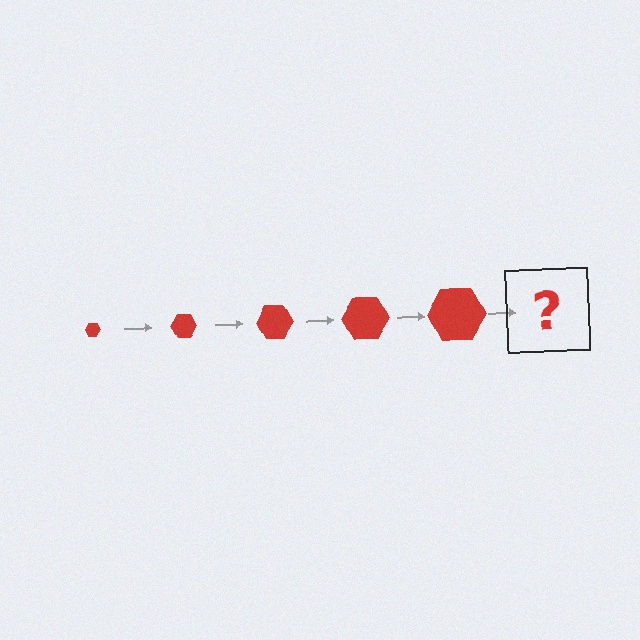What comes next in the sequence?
The next element should be a red hexagon, larger than the previous one.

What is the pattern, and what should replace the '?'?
The pattern is that the hexagon gets progressively larger each step. The '?' should be a red hexagon, larger than the previous one.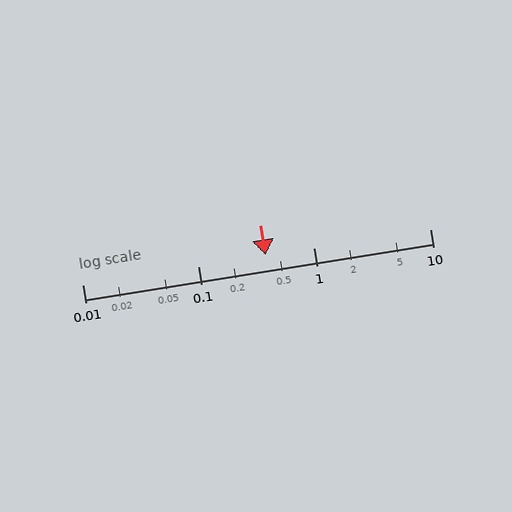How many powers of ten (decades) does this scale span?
The scale spans 3 decades, from 0.01 to 10.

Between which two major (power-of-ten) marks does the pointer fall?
The pointer is between 0.1 and 1.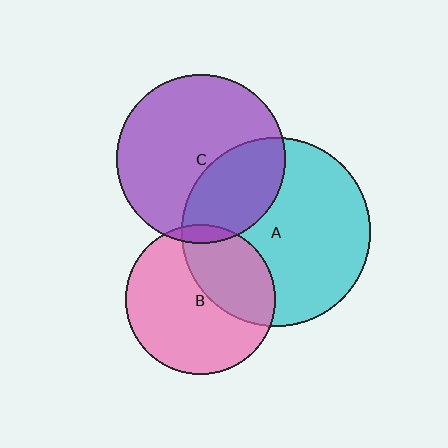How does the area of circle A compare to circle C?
Approximately 1.3 times.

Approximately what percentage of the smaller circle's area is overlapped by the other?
Approximately 5%.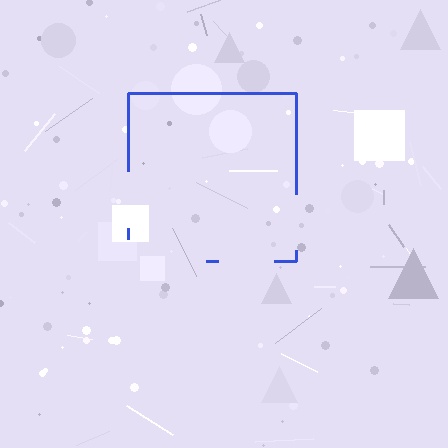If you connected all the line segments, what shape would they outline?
They would outline a square.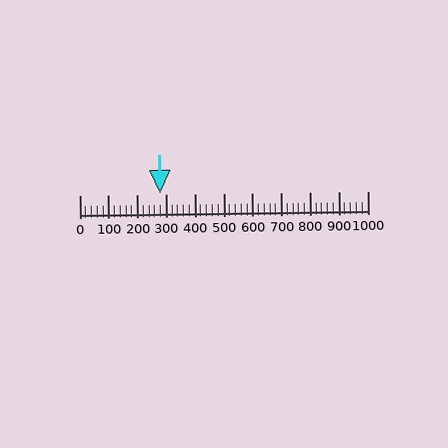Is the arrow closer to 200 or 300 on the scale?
The arrow is closer to 300.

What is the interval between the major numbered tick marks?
The major tick marks are spaced 100 units apart.